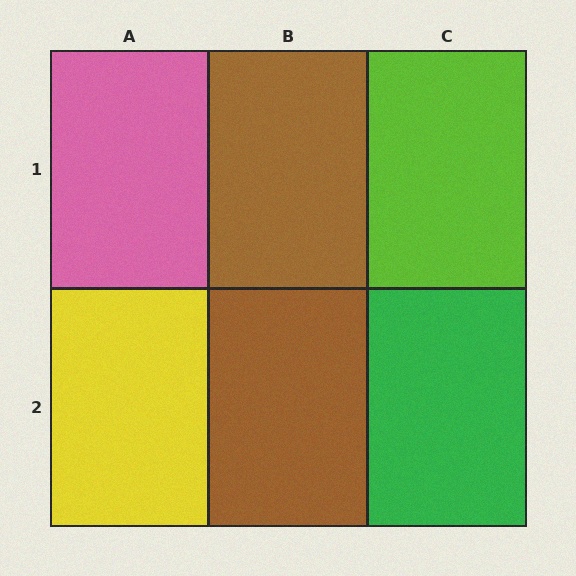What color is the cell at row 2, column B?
Brown.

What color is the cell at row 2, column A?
Yellow.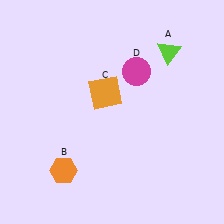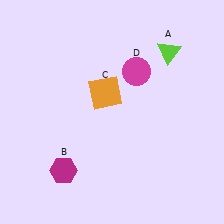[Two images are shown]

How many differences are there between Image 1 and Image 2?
There is 1 difference between the two images.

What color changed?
The hexagon (B) changed from orange in Image 1 to magenta in Image 2.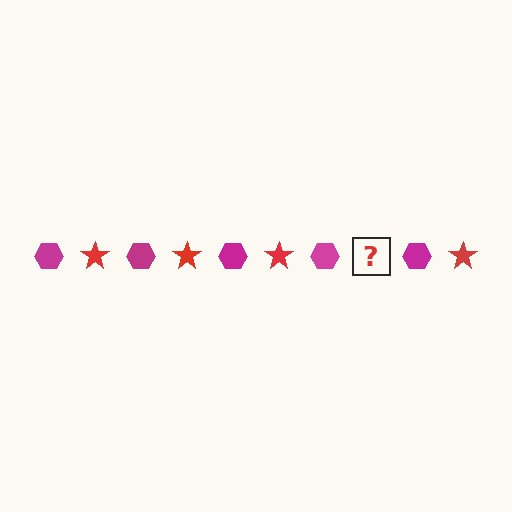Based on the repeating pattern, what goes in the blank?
The blank should be a red star.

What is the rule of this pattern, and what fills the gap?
The rule is that the pattern alternates between magenta hexagon and red star. The gap should be filled with a red star.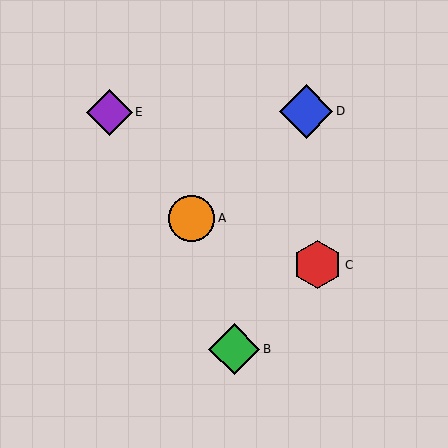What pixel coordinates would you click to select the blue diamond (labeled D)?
Click at (306, 111) to select the blue diamond D.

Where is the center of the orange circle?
The center of the orange circle is at (192, 218).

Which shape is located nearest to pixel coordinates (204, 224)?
The orange circle (labeled A) at (192, 218) is nearest to that location.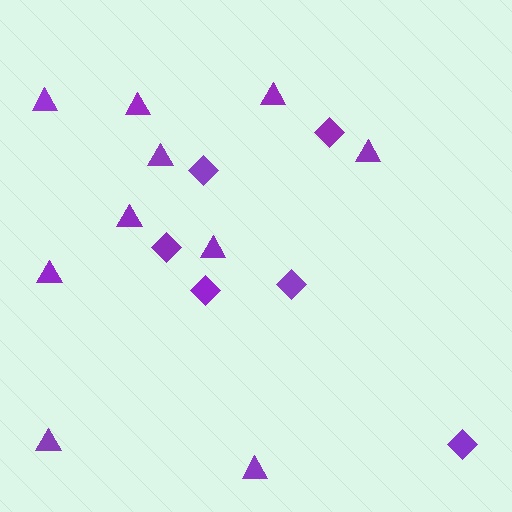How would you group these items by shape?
There are 2 groups: one group of diamonds (6) and one group of triangles (10).